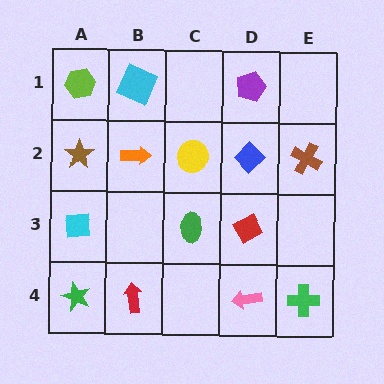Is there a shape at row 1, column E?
No, that cell is empty.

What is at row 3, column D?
A red diamond.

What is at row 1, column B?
A cyan square.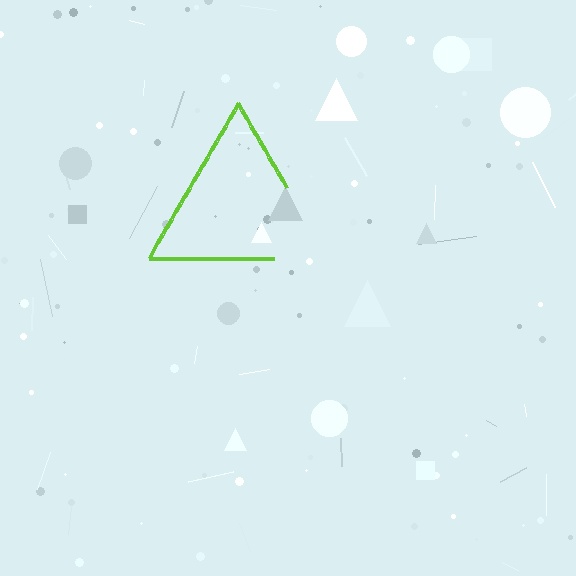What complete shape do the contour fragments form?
The contour fragments form a triangle.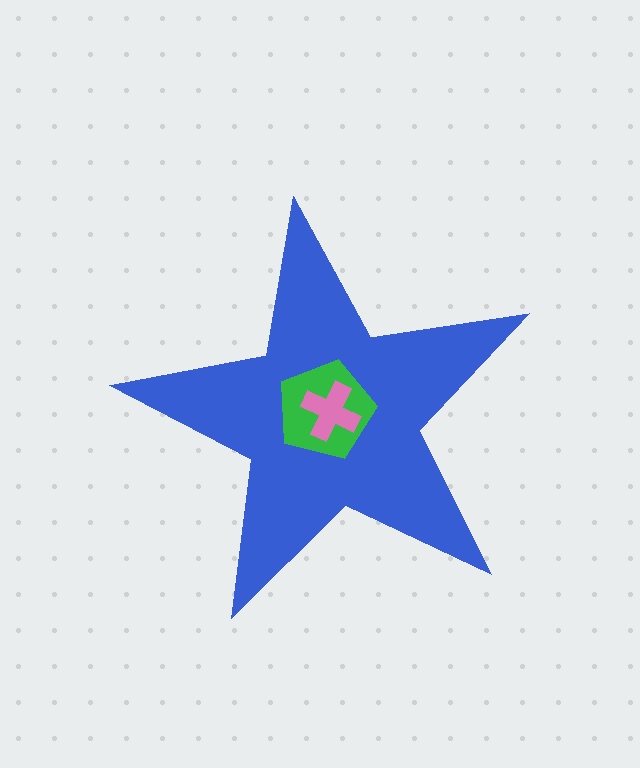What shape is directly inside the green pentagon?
The pink cross.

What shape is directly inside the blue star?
The green pentagon.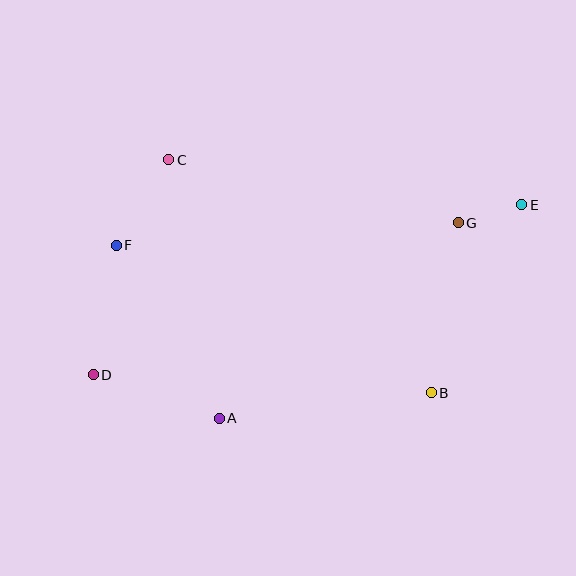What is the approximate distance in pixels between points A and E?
The distance between A and E is approximately 370 pixels.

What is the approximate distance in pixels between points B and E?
The distance between B and E is approximately 209 pixels.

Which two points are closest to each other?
Points E and G are closest to each other.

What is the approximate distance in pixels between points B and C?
The distance between B and C is approximately 351 pixels.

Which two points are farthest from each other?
Points D and E are farthest from each other.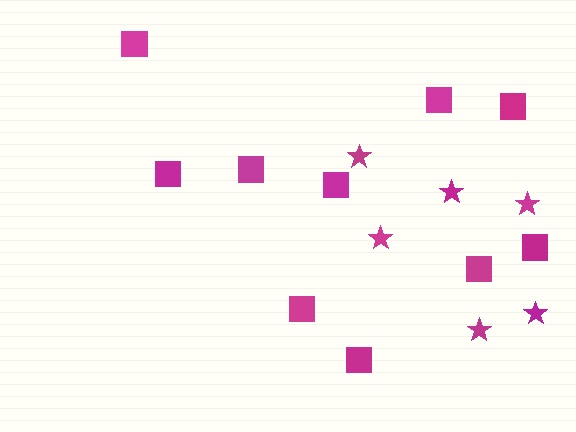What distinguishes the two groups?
There are 2 groups: one group of stars (6) and one group of squares (10).